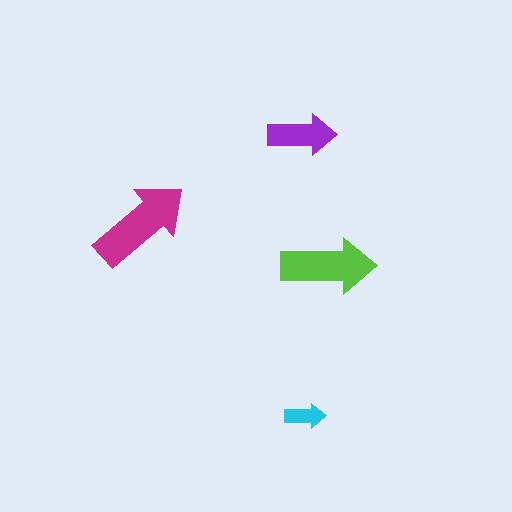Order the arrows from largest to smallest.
the magenta one, the lime one, the purple one, the cyan one.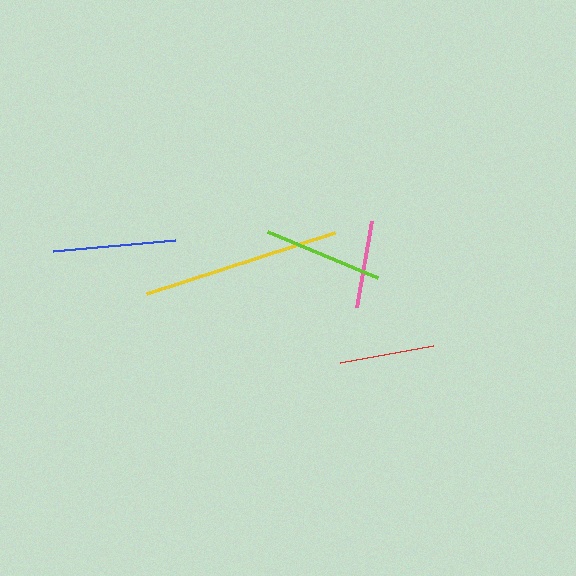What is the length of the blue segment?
The blue segment is approximately 123 pixels long.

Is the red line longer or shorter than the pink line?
The red line is longer than the pink line.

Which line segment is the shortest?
The pink line is the shortest at approximately 87 pixels.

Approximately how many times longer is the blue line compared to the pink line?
The blue line is approximately 1.4 times the length of the pink line.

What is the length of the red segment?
The red segment is approximately 96 pixels long.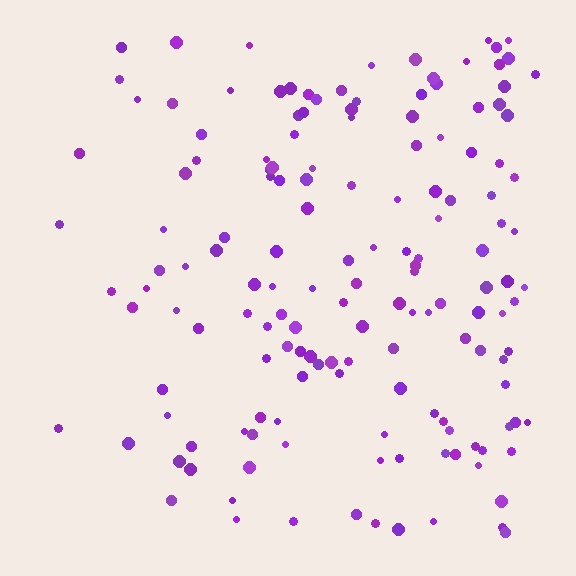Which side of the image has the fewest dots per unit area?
The left.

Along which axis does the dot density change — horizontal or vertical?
Horizontal.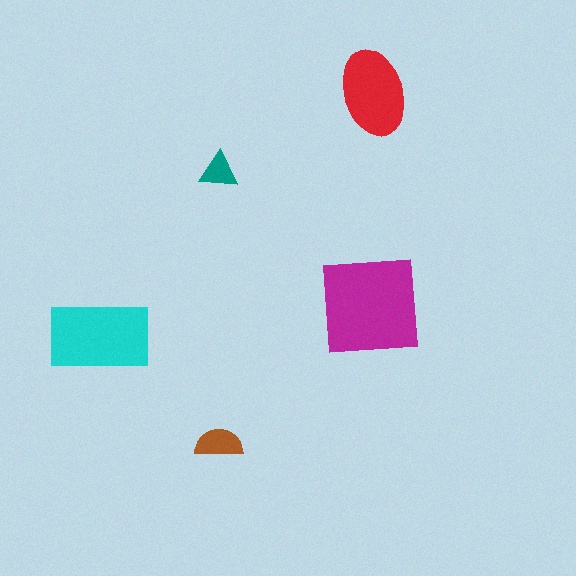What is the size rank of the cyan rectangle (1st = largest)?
2nd.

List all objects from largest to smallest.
The magenta square, the cyan rectangle, the red ellipse, the brown semicircle, the teal triangle.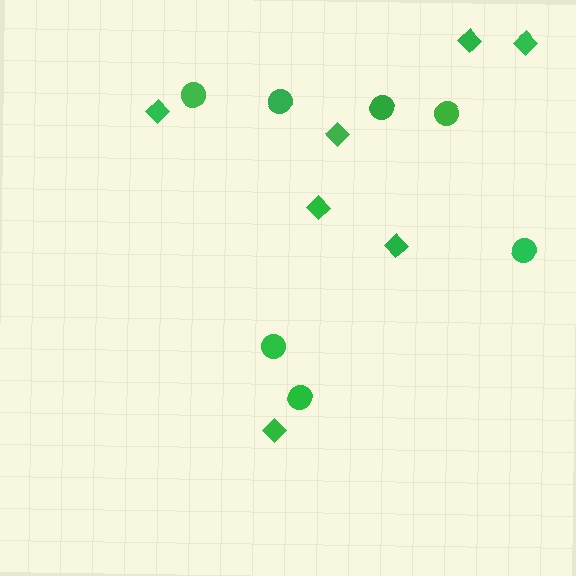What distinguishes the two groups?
There are 2 groups: one group of diamonds (7) and one group of circles (7).